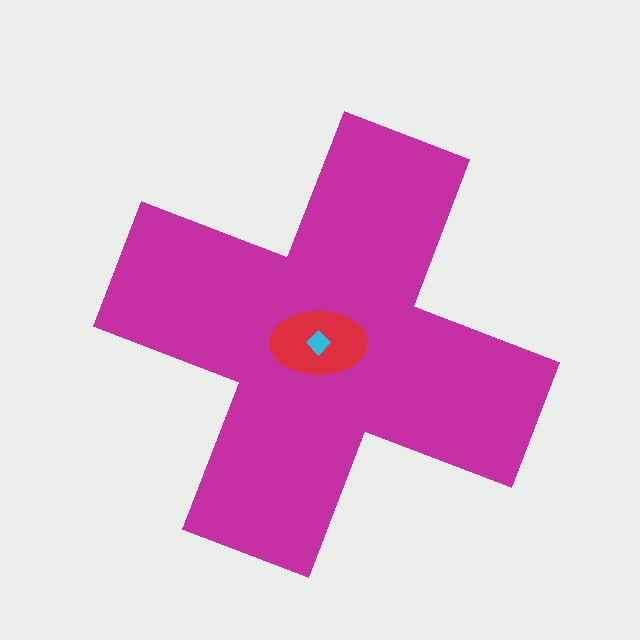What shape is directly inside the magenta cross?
The red ellipse.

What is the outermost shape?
The magenta cross.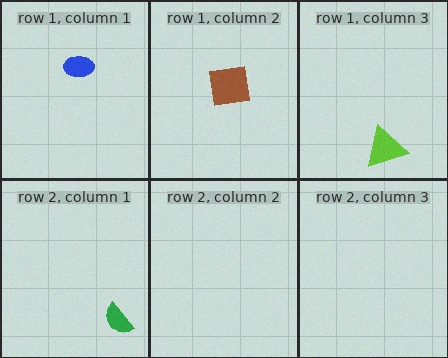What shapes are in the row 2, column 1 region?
The green semicircle.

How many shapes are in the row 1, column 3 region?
1.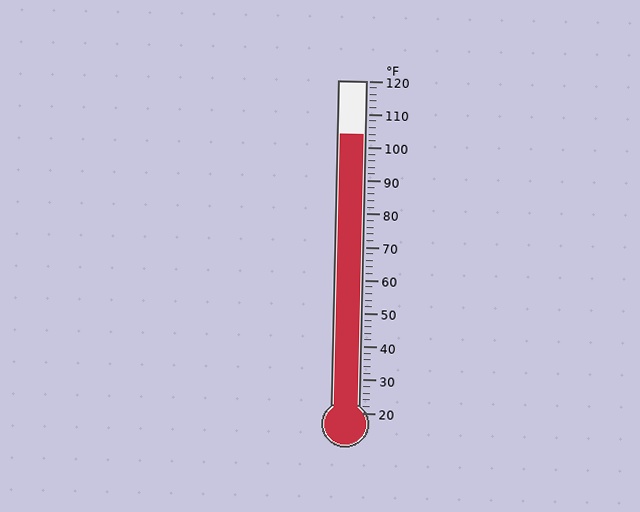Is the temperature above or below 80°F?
The temperature is above 80°F.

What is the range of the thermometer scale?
The thermometer scale ranges from 20°F to 120°F.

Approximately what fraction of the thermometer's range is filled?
The thermometer is filled to approximately 85% of its range.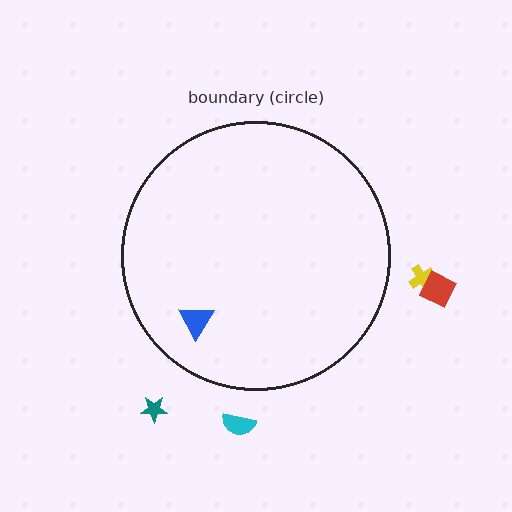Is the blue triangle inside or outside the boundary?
Inside.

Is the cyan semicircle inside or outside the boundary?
Outside.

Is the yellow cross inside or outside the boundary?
Outside.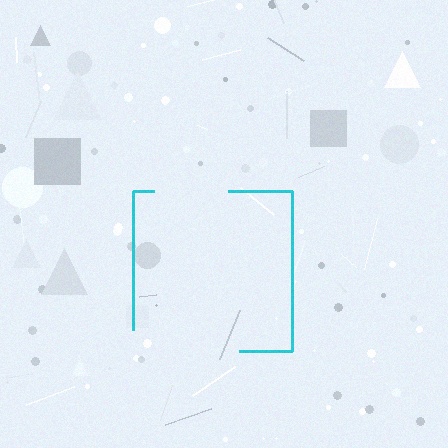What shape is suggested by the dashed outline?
The dashed outline suggests a square.